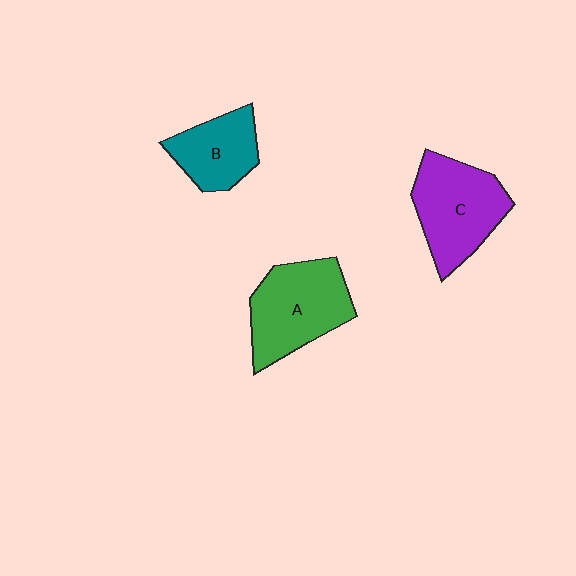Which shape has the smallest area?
Shape B (teal).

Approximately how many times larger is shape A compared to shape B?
Approximately 1.5 times.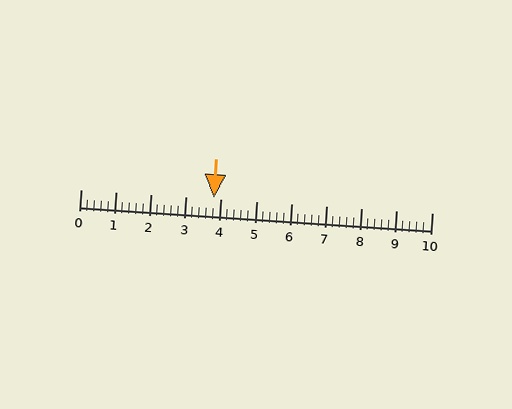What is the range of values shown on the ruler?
The ruler shows values from 0 to 10.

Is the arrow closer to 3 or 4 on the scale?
The arrow is closer to 4.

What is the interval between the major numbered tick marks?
The major tick marks are spaced 1 units apart.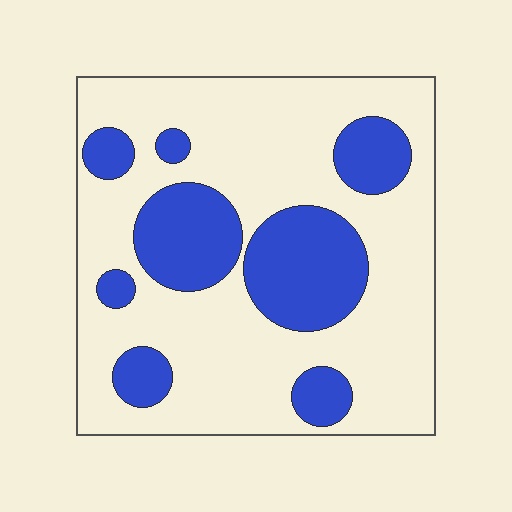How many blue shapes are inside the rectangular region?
8.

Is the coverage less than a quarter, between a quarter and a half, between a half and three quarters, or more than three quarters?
Between a quarter and a half.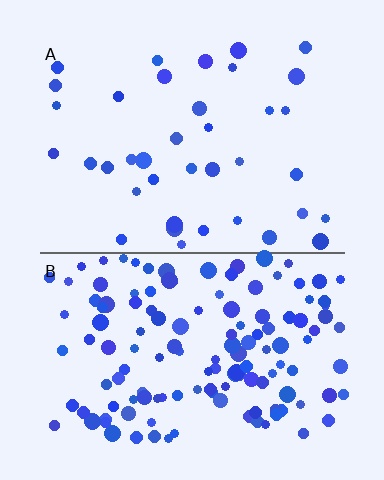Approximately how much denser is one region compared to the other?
Approximately 3.6× — region B over region A.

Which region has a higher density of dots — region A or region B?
B (the bottom).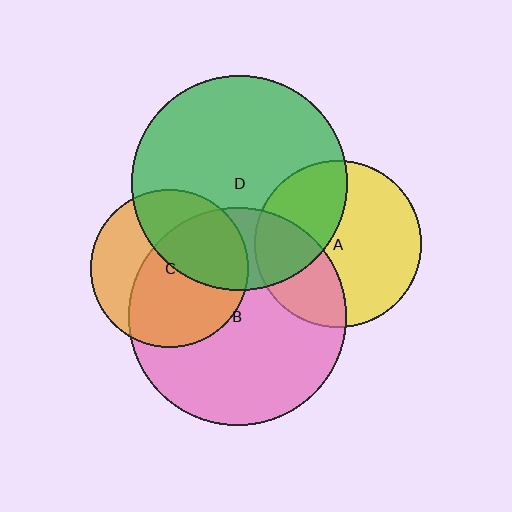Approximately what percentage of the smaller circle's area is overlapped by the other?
Approximately 30%.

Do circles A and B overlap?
Yes.